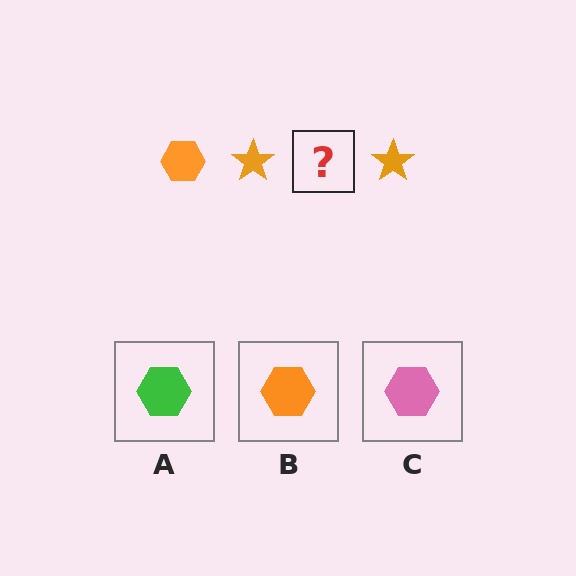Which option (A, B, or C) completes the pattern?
B.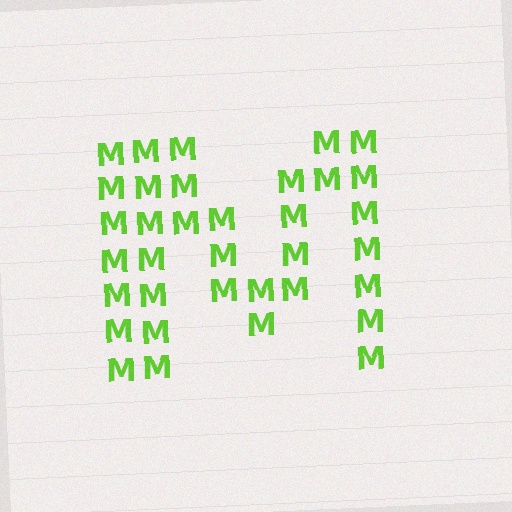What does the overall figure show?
The overall figure shows the letter M.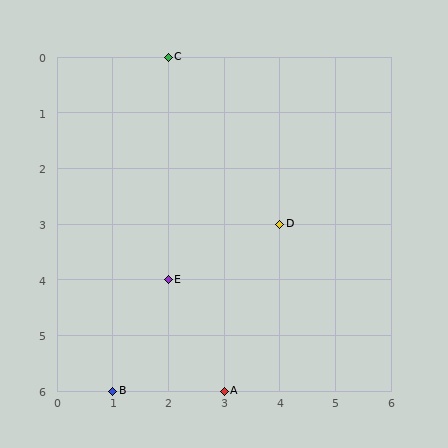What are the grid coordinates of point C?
Point C is at grid coordinates (2, 0).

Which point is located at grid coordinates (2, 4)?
Point E is at (2, 4).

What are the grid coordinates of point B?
Point B is at grid coordinates (1, 6).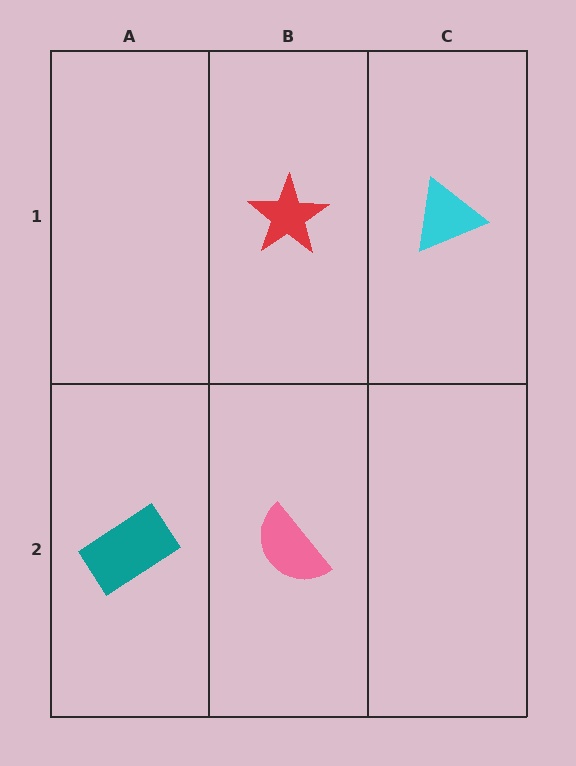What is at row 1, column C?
A cyan triangle.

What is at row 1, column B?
A red star.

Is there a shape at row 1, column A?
No, that cell is empty.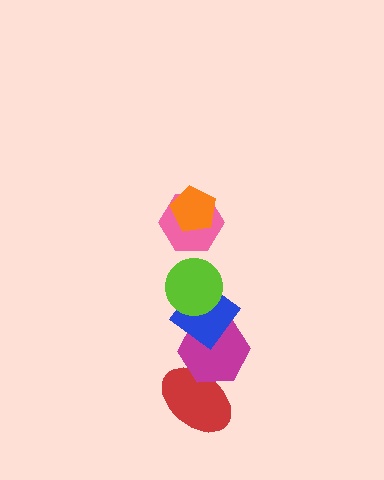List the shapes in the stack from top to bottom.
From top to bottom: the orange pentagon, the pink hexagon, the lime circle, the blue diamond, the magenta hexagon, the red ellipse.